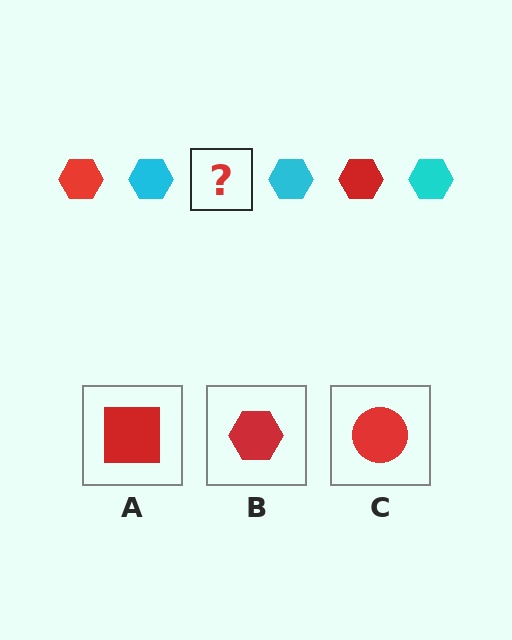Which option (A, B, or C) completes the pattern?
B.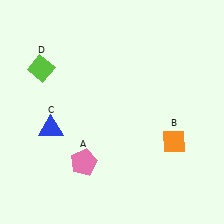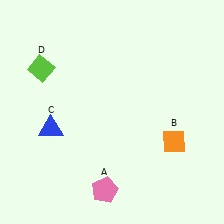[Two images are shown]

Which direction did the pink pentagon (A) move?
The pink pentagon (A) moved down.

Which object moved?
The pink pentagon (A) moved down.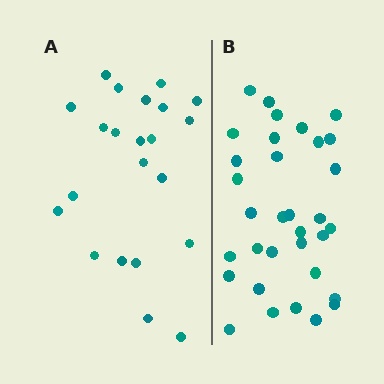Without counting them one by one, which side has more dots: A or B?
Region B (the right region) has more dots.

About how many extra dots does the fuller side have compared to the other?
Region B has roughly 12 or so more dots than region A.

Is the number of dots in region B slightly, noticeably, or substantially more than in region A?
Region B has substantially more. The ratio is roughly 1.5 to 1.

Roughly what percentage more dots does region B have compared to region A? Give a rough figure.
About 50% more.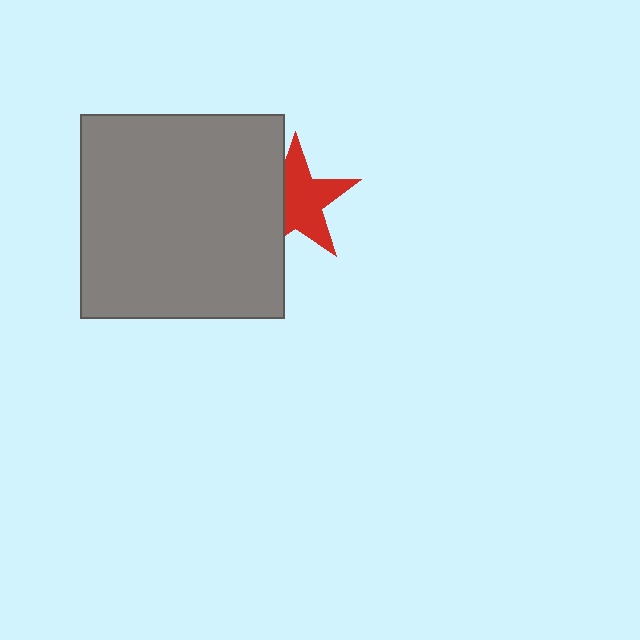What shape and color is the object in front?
The object in front is a gray square.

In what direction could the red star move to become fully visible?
The red star could move right. That would shift it out from behind the gray square entirely.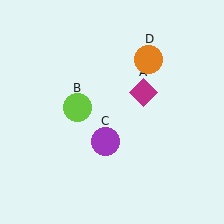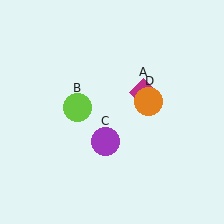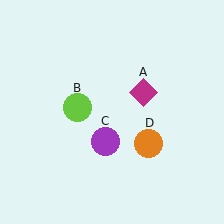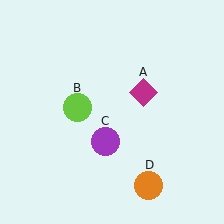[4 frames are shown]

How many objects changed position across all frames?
1 object changed position: orange circle (object D).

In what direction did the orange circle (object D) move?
The orange circle (object D) moved down.